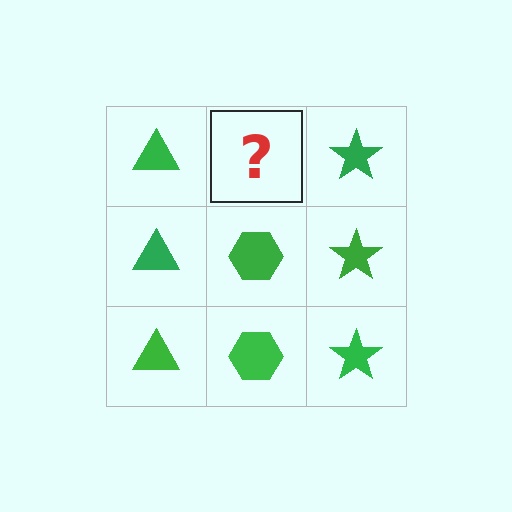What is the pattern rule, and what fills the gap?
The rule is that each column has a consistent shape. The gap should be filled with a green hexagon.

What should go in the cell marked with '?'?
The missing cell should contain a green hexagon.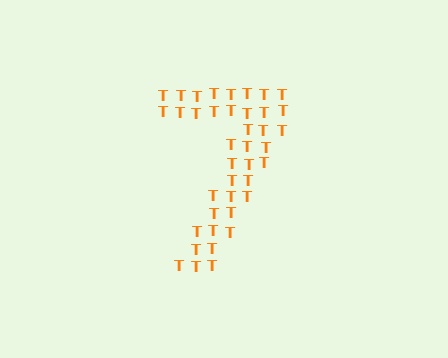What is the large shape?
The large shape is the digit 7.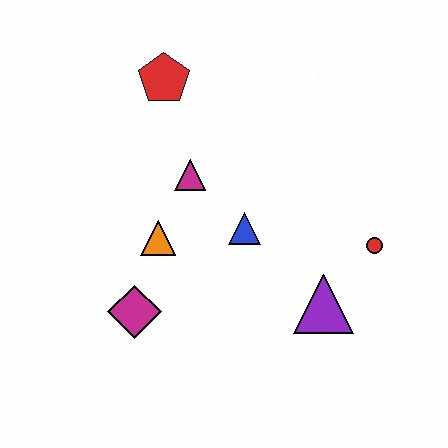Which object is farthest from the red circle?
The red pentagon is farthest from the red circle.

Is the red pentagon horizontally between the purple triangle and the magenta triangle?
No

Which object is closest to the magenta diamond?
The orange triangle is closest to the magenta diamond.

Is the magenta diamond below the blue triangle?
Yes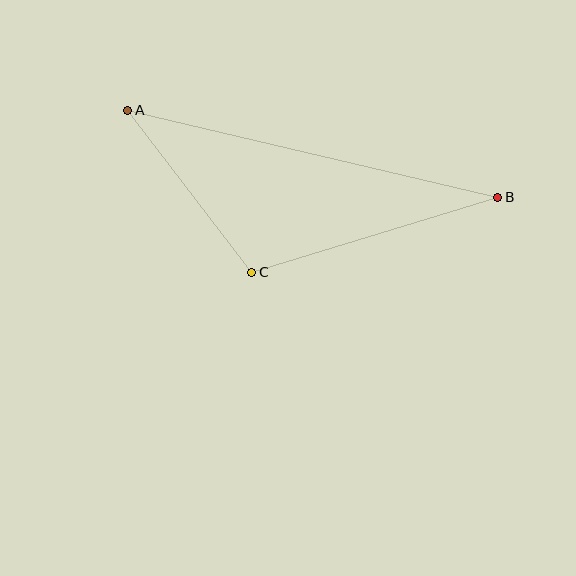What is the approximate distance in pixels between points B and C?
The distance between B and C is approximately 257 pixels.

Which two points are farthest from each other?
Points A and B are farthest from each other.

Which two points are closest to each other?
Points A and C are closest to each other.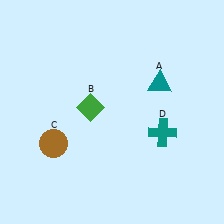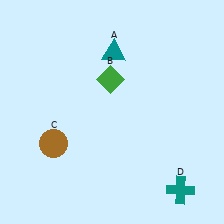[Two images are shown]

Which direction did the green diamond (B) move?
The green diamond (B) moved up.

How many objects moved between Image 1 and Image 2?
3 objects moved between the two images.